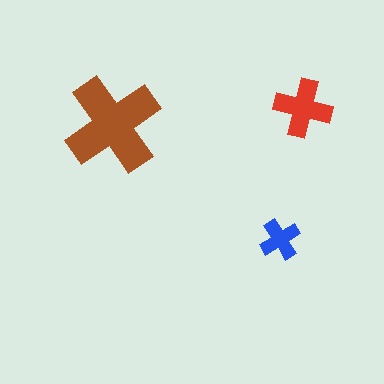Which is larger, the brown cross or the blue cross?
The brown one.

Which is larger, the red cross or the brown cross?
The brown one.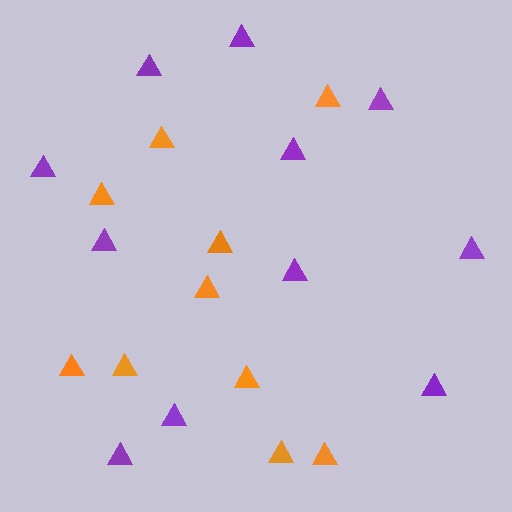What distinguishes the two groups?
There are 2 groups: one group of purple triangles (11) and one group of orange triangles (10).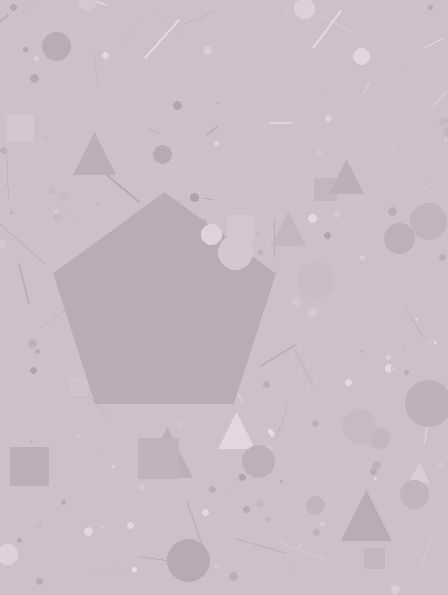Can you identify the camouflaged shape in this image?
The camouflaged shape is a pentagon.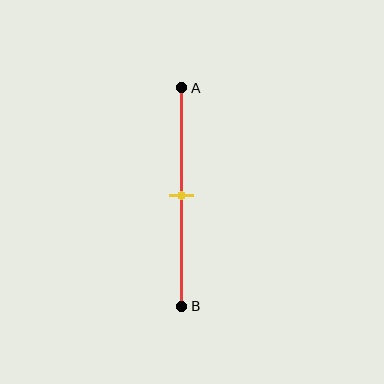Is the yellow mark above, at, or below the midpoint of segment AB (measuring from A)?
The yellow mark is approximately at the midpoint of segment AB.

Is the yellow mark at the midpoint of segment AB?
Yes, the mark is approximately at the midpoint.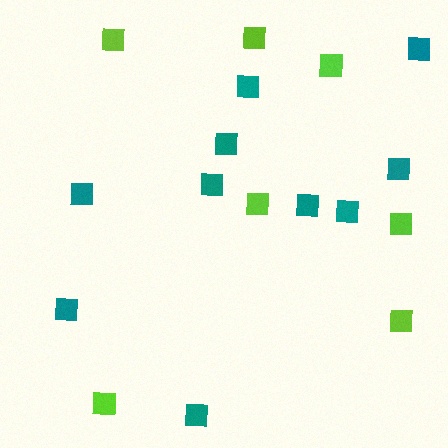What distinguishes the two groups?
There are 2 groups: one group of lime squares (7) and one group of teal squares (10).